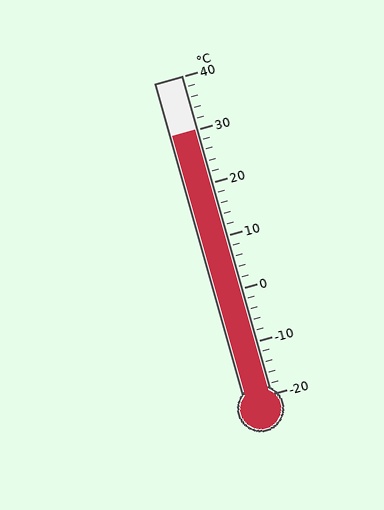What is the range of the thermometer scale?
The thermometer scale ranges from -20°C to 40°C.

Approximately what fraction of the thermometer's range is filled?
The thermometer is filled to approximately 85% of its range.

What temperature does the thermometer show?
The thermometer shows approximately 30°C.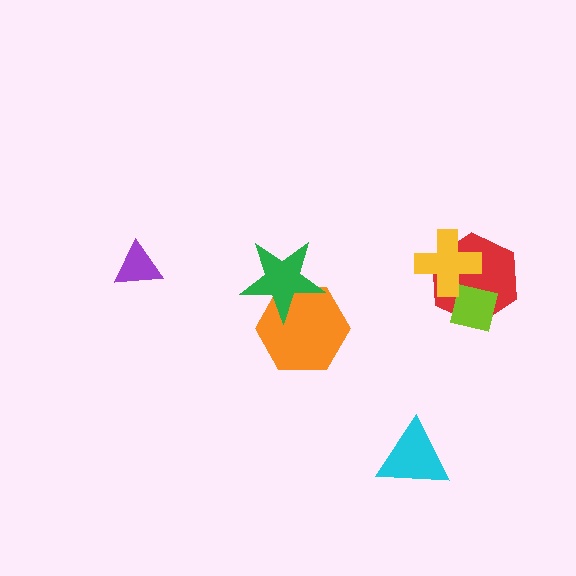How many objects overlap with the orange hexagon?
1 object overlaps with the orange hexagon.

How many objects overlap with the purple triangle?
0 objects overlap with the purple triangle.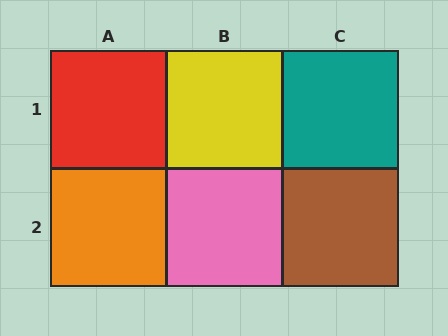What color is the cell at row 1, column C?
Teal.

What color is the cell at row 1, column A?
Red.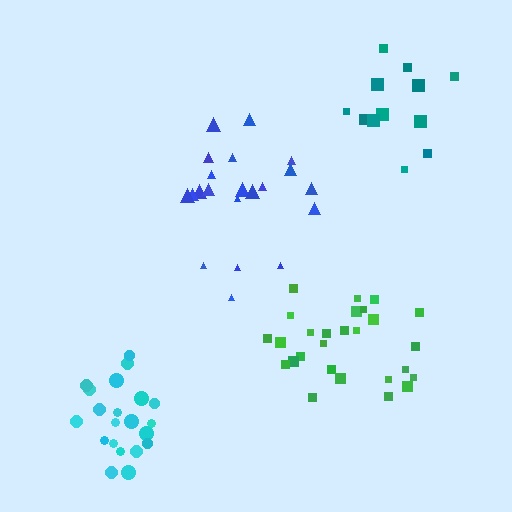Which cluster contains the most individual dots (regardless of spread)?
Green (27).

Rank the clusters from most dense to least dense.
cyan, green, teal, blue.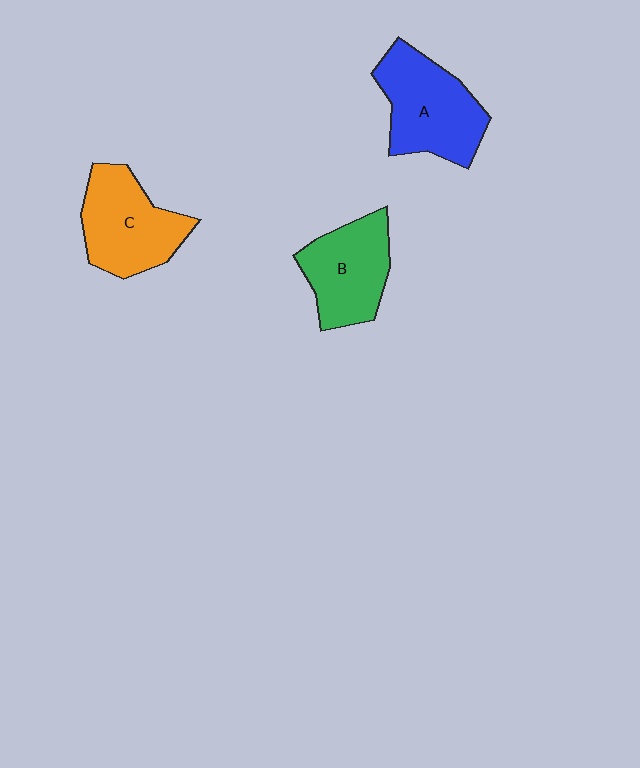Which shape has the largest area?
Shape A (blue).